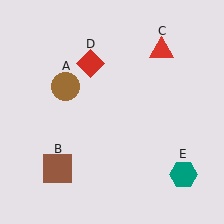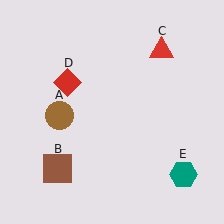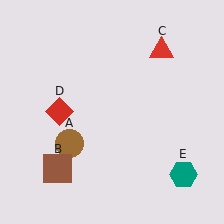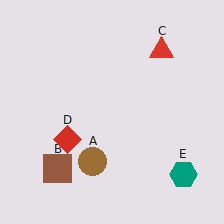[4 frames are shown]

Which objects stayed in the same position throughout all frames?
Brown square (object B) and red triangle (object C) and teal hexagon (object E) remained stationary.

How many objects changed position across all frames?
2 objects changed position: brown circle (object A), red diamond (object D).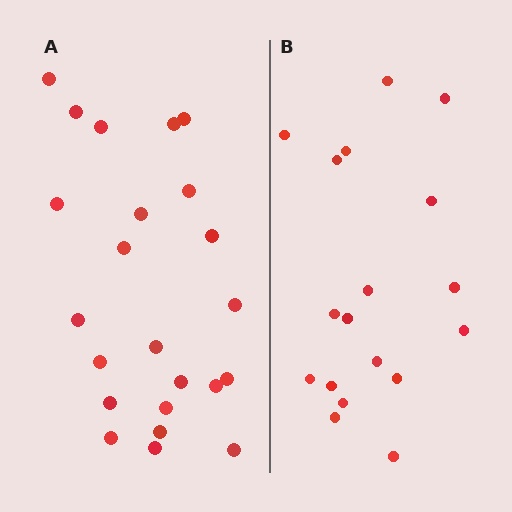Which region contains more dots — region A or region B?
Region A (the left region) has more dots.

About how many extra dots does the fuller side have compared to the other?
Region A has about 5 more dots than region B.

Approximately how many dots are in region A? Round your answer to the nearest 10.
About 20 dots. (The exact count is 23, which rounds to 20.)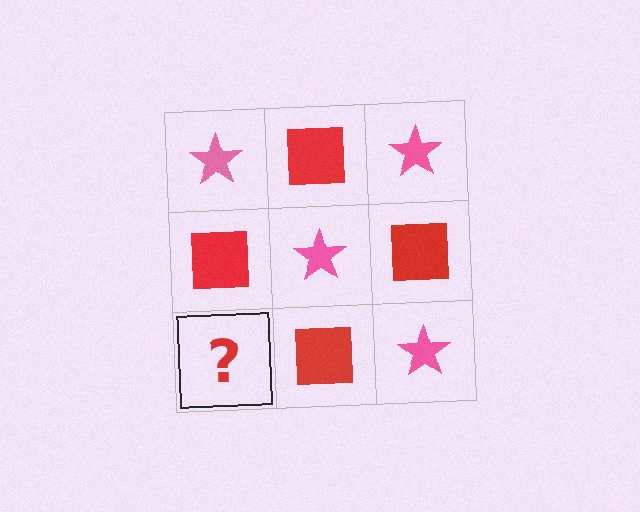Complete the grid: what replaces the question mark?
The question mark should be replaced with a pink star.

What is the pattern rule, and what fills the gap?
The rule is that it alternates pink star and red square in a checkerboard pattern. The gap should be filled with a pink star.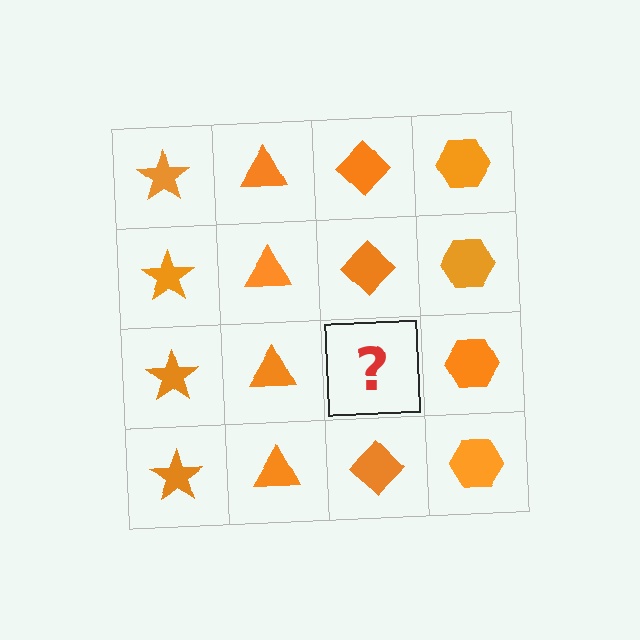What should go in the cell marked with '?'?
The missing cell should contain an orange diamond.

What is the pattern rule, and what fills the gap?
The rule is that each column has a consistent shape. The gap should be filled with an orange diamond.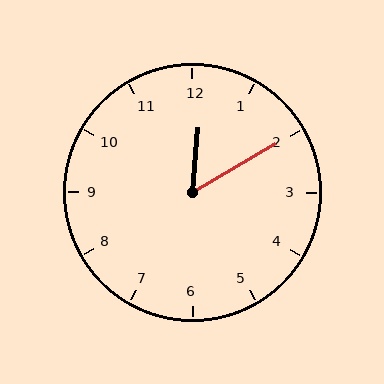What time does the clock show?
12:10.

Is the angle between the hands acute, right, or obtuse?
It is acute.